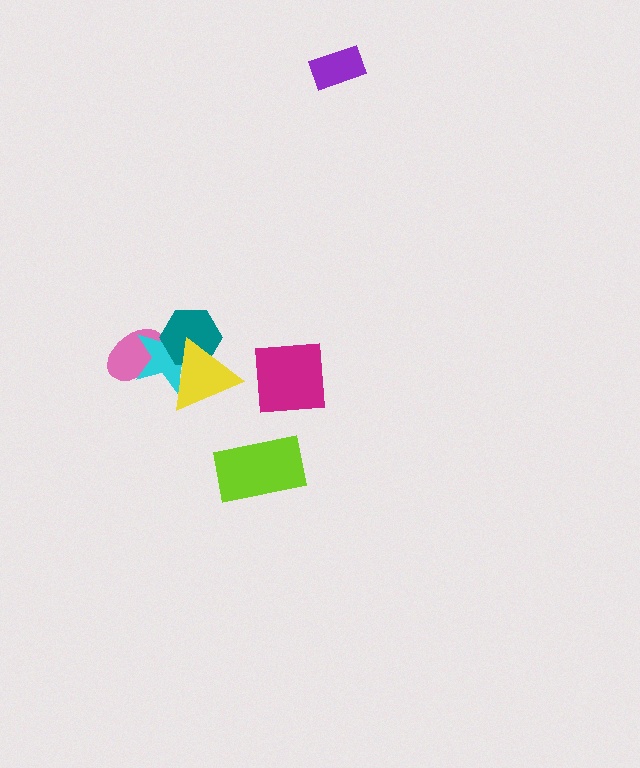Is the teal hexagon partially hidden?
Yes, it is partially covered by another shape.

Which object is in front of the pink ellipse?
The cyan star is in front of the pink ellipse.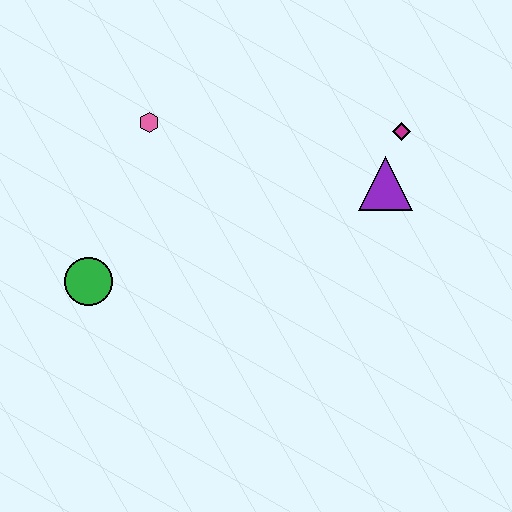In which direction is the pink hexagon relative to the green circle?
The pink hexagon is above the green circle.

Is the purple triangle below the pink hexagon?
Yes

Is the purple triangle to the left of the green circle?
No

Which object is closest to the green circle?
The pink hexagon is closest to the green circle.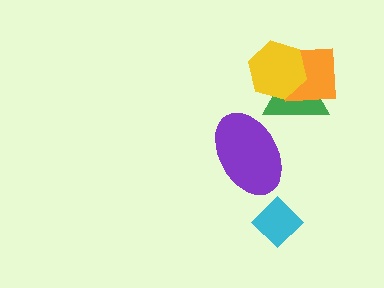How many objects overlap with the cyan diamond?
0 objects overlap with the cyan diamond.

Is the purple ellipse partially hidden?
No, no other shape covers it.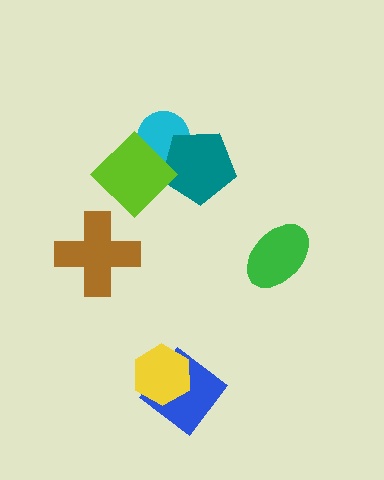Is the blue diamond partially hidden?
Yes, it is partially covered by another shape.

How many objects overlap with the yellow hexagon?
1 object overlaps with the yellow hexagon.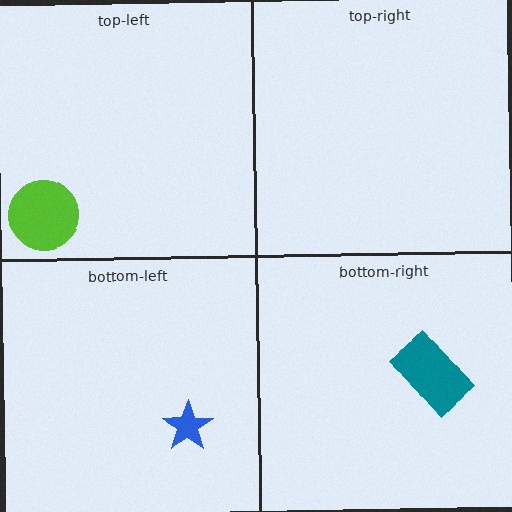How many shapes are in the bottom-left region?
1.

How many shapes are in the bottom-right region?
1.